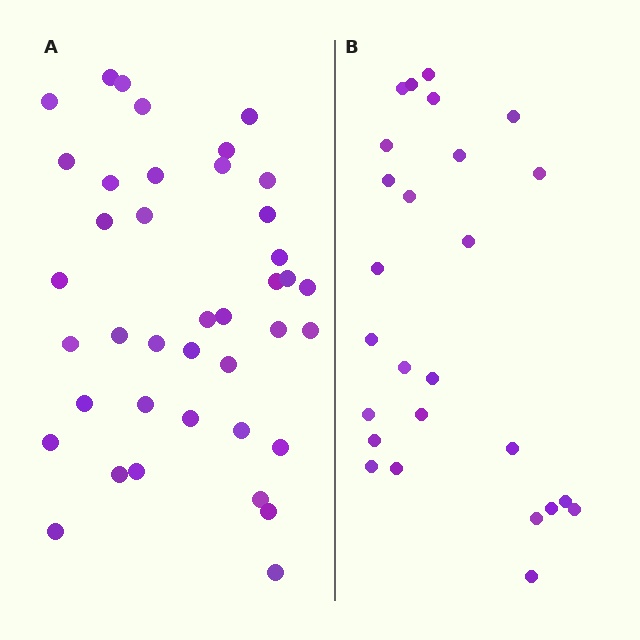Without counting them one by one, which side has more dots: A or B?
Region A (the left region) has more dots.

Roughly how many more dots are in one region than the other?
Region A has approximately 15 more dots than region B.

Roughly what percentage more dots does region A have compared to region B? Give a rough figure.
About 55% more.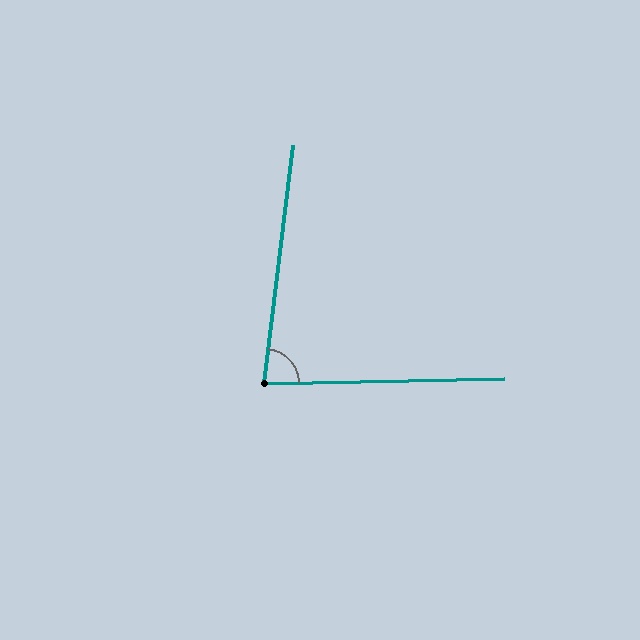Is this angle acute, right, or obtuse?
It is acute.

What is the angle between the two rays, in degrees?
Approximately 82 degrees.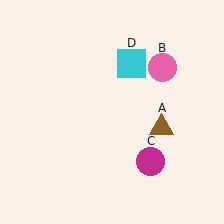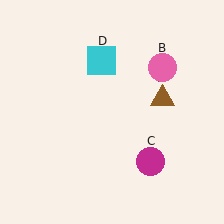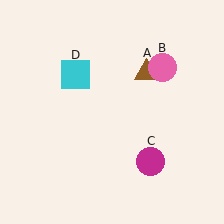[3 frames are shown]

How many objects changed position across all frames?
2 objects changed position: brown triangle (object A), cyan square (object D).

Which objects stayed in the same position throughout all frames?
Pink circle (object B) and magenta circle (object C) remained stationary.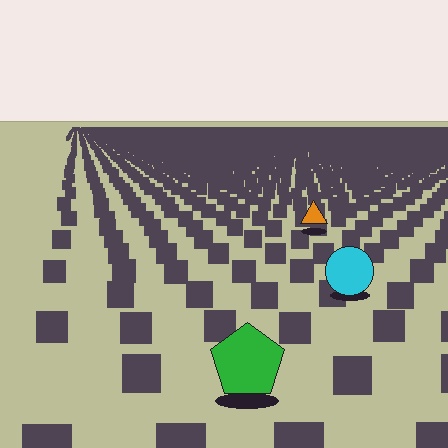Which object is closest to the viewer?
The green pentagon is closest. The texture marks near it are larger and more spread out.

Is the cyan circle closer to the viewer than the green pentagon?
No. The green pentagon is closer — you can tell from the texture gradient: the ground texture is coarser near it.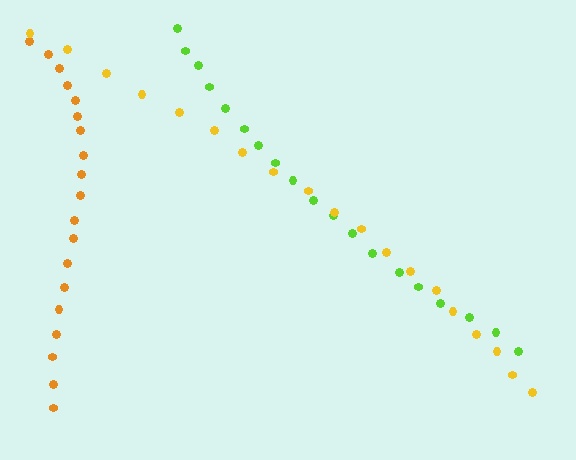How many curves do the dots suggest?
There are 3 distinct paths.